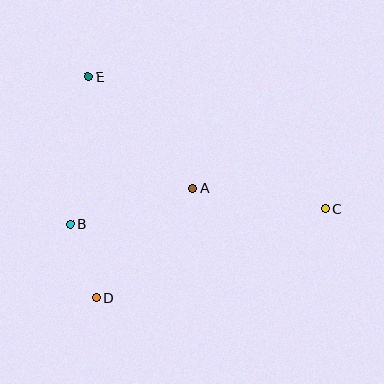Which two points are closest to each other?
Points B and D are closest to each other.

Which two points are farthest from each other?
Points C and E are farthest from each other.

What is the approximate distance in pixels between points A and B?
The distance between A and B is approximately 127 pixels.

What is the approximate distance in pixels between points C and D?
The distance between C and D is approximately 246 pixels.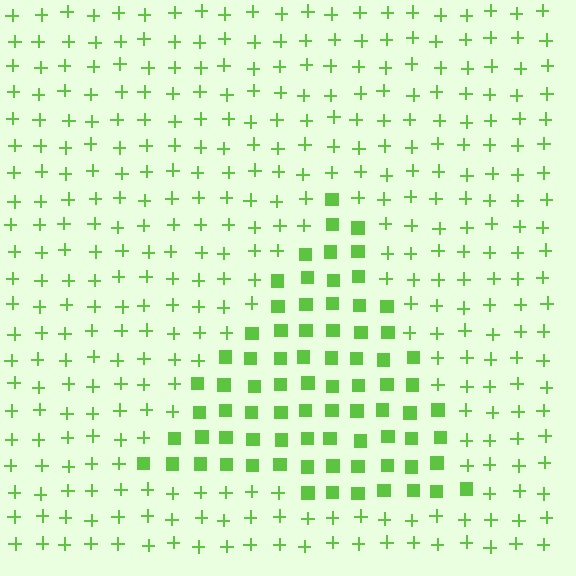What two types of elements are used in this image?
The image uses squares inside the triangle region and plus signs outside it.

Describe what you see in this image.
The image is filled with small lime elements arranged in a uniform grid. A triangle-shaped region contains squares, while the surrounding area contains plus signs. The boundary is defined purely by the change in element shape.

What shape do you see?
I see a triangle.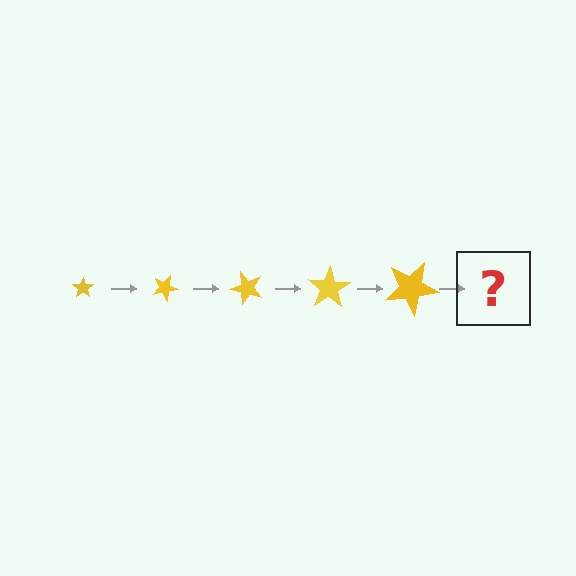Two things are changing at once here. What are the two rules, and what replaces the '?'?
The two rules are that the star grows larger each step and it rotates 25 degrees each step. The '?' should be a star, larger than the previous one and rotated 125 degrees from the start.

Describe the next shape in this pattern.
It should be a star, larger than the previous one and rotated 125 degrees from the start.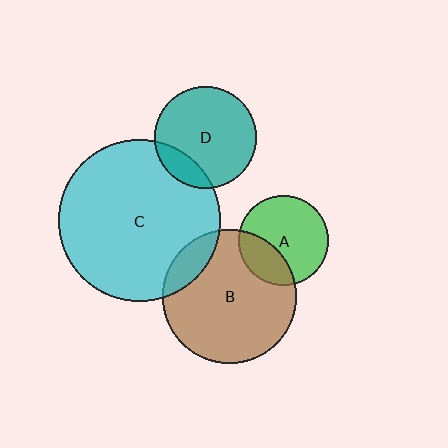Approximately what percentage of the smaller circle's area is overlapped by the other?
Approximately 15%.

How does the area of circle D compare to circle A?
Approximately 1.3 times.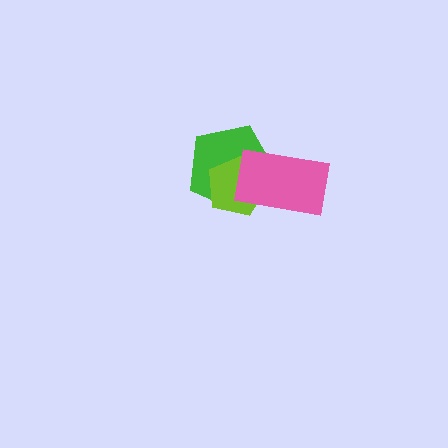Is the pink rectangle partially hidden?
No, no other shape covers it.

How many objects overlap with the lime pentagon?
2 objects overlap with the lime pentagon.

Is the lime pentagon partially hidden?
Yes, it is partially covered by another shape.